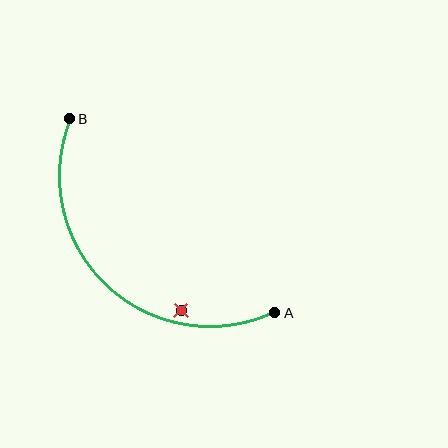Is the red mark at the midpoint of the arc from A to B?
No — the red mark does not lie on the arc at all. It sits slightly inside the curve.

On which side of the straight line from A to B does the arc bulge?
The arc bulges below and to the left of the straight line connecting A and B.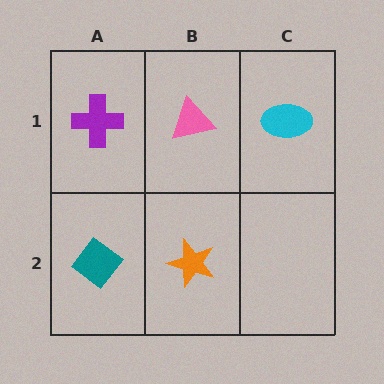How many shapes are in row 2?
2 shapes.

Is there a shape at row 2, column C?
No, that cell is empty.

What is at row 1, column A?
A purple cross.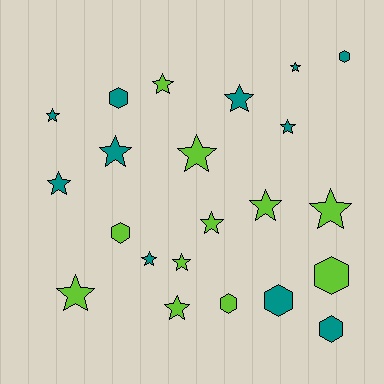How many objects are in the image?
There are 22 objects.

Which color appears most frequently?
Teal, with 11 objects.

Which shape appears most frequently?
Star, with 15 objects.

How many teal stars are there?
There are 7 teal stars.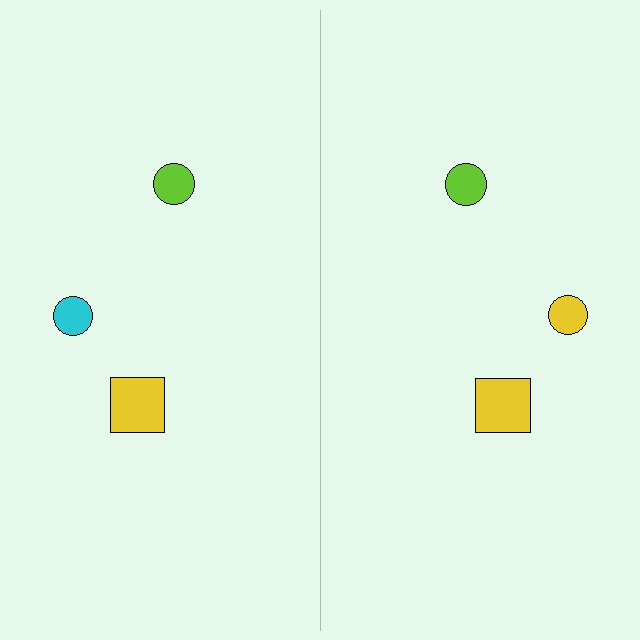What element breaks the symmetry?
The yellow circle on the right side breaks the symmetry — its mirror counterpart is cyan.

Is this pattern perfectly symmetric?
No, the pattern is not perfectly symmetric. The yellow circle on the right side breaks the symmetry — its mirror counterpart is cyan.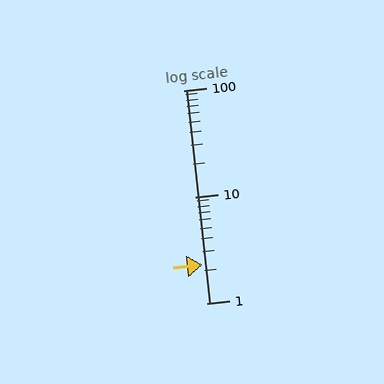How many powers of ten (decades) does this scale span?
The scale spans 2 decades, from 1 to 100.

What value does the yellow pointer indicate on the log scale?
The pointer indicates approximately 2.3.